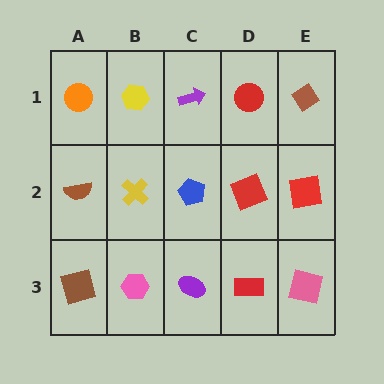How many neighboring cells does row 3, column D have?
3.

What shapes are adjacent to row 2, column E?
A brown diamond (row 1, column E), a pink square (row 3, column E), a red square (row 2, column D).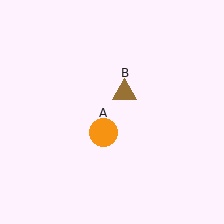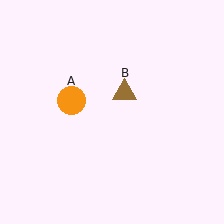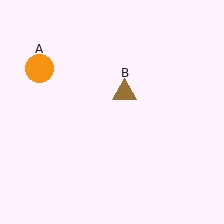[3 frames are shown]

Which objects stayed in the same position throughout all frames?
Brown triangle (object B) remained stationary.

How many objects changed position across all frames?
1 object changed position: orange circle (object A).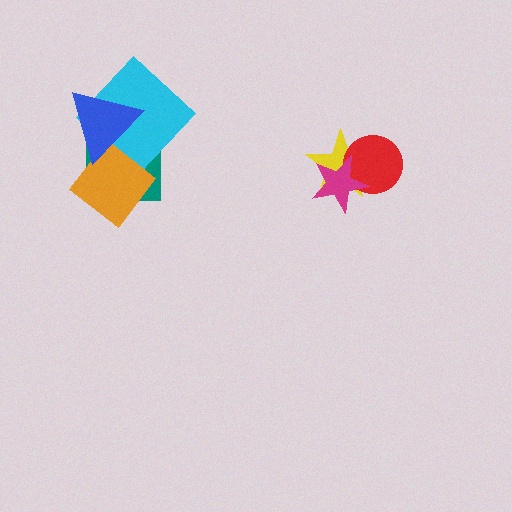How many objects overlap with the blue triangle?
3 objects overlap with the blue triangle.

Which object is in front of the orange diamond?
The blue triangle is in front of the orange diamond.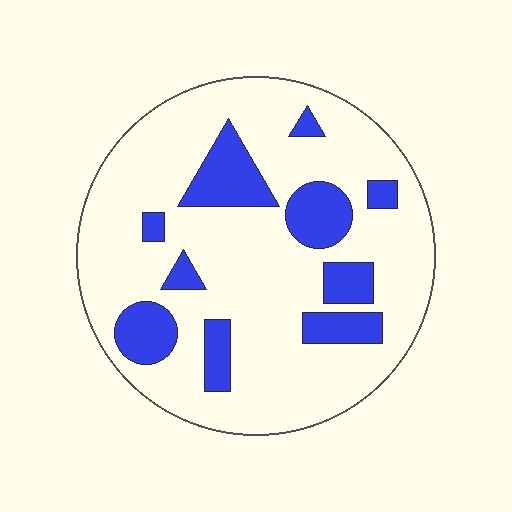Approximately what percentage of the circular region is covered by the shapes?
Approximately 20%.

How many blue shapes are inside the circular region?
10.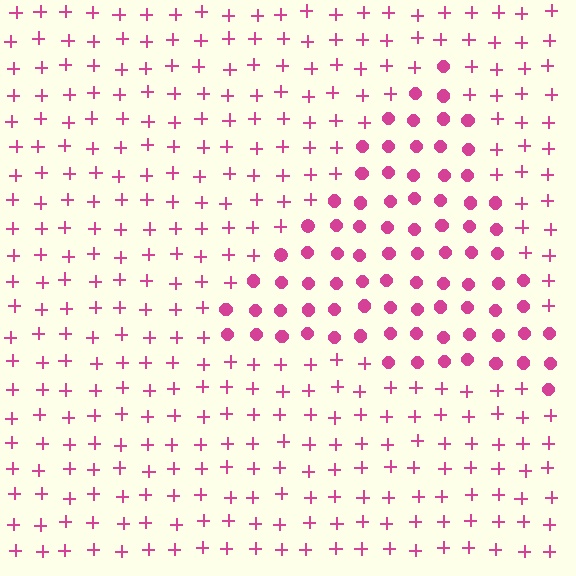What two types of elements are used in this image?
The image uses circles inside the triangle region and plus signs outside it.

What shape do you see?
I see a triangle.